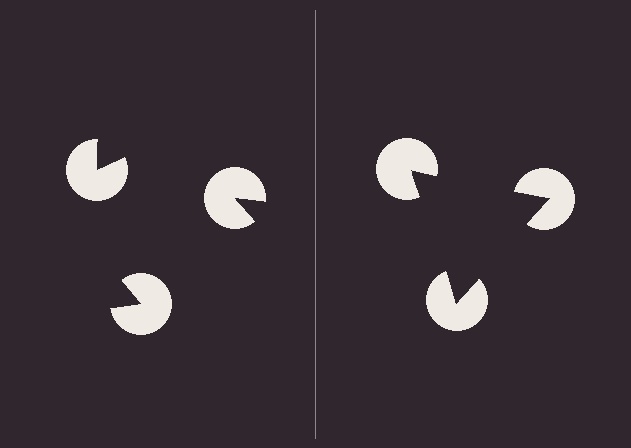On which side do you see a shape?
An illusory triangle appears on the right side. On the left side the wedge cuts are rotated, so no coherent shape forms.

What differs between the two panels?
The pac-man discs are positioned identically on both sides; only the wedge orientations differ. On the right they align to a triangle; on the left they are misaligned.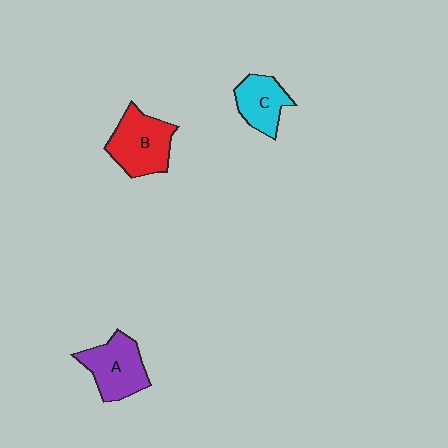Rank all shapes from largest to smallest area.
From largest to smallest: B (red), A (purple), C (cyan).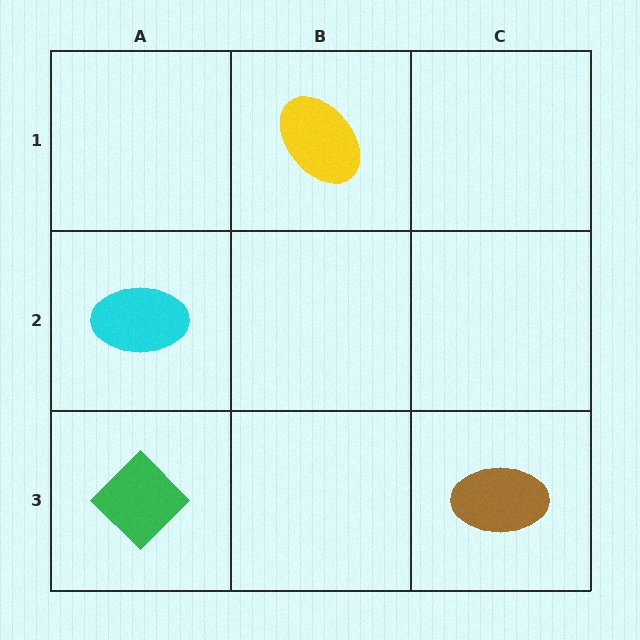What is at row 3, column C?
A brown ellipse.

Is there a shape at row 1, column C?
No, that cell is empty.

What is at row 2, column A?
A cyan ellipse.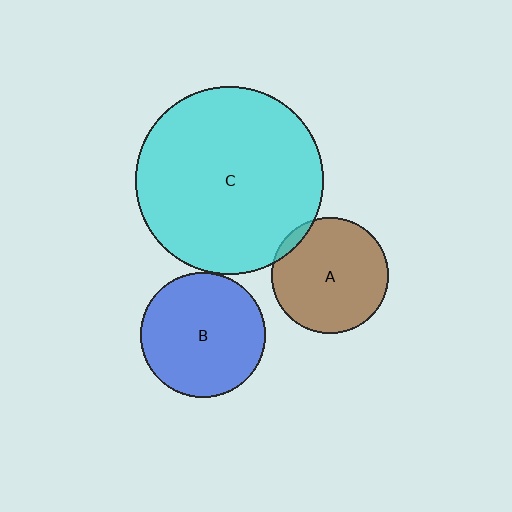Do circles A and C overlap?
Yes.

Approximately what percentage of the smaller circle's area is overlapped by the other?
Approximately 5%.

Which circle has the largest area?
Circle C (cyan).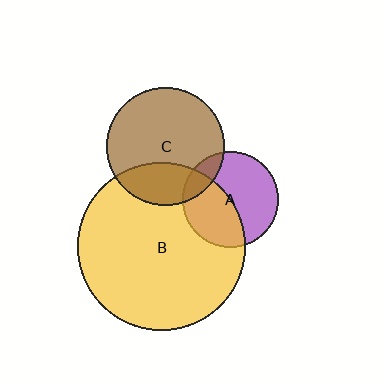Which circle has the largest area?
Circle B (yellow).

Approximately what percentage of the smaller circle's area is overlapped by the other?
Approximately 45%.